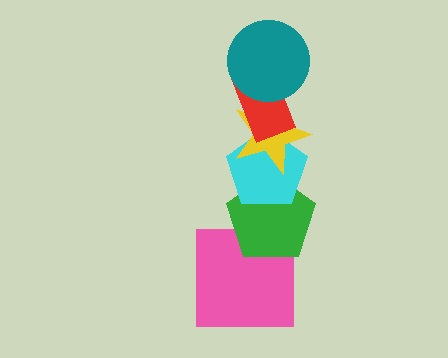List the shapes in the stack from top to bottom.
From top to bottom: the teal circle, the red rectangle, the yellow star, the cyan pentagon, the green pentagon, the pink square.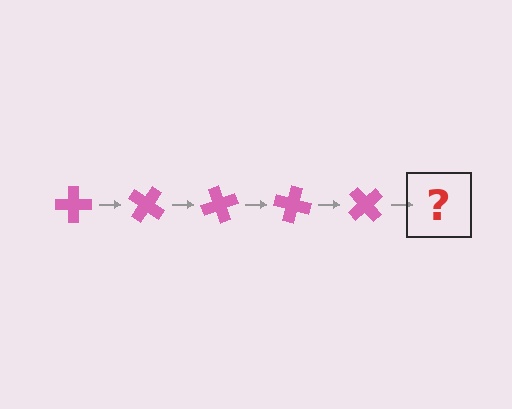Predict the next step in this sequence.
The next step is a pink cross rotated 175 degrees.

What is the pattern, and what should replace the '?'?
The pattern is that the cross rotates 35 degrees each step. The '?' should be a pink cross rotated 175 degrees.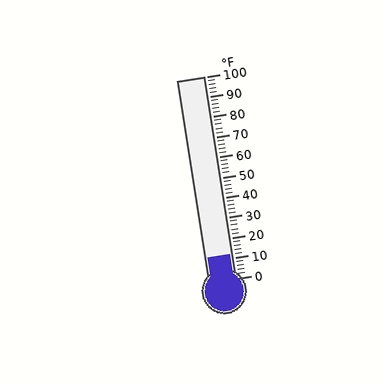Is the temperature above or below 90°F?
The temperature is below 90°F.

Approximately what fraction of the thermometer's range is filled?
The thermometer is filled to approximately 10% of its range.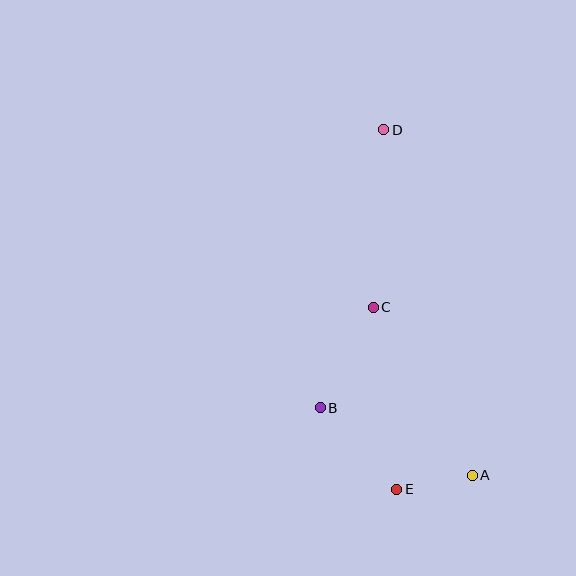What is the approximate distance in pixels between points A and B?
The distance between A and B is approximately 166 pixels.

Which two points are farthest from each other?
Points D and E are farthest from each other.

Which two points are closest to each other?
Points A and E are closest to each other.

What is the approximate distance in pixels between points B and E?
The distance between B and E is approximately 112 pixels.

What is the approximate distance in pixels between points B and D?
The distance between B and D is approximately 285 pixels.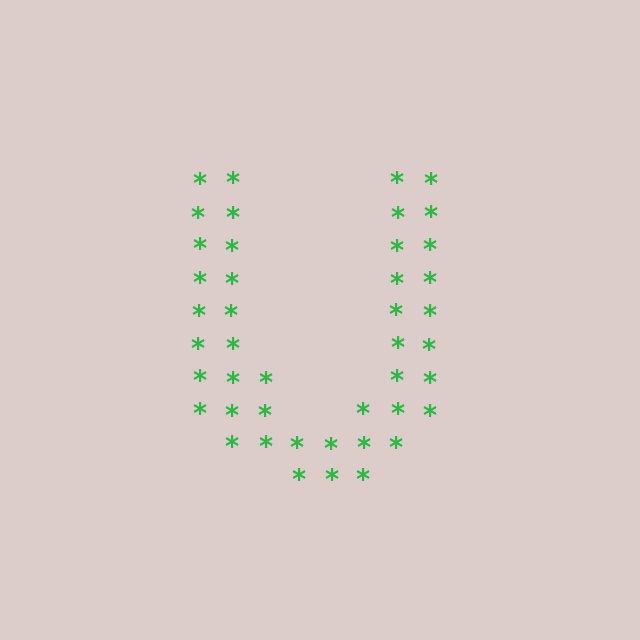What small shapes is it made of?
It is made of small asterisks.